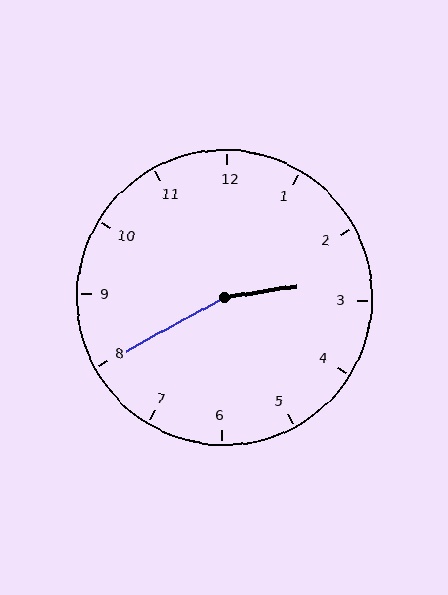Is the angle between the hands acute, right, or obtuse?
It is obtuse.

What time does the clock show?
2:40.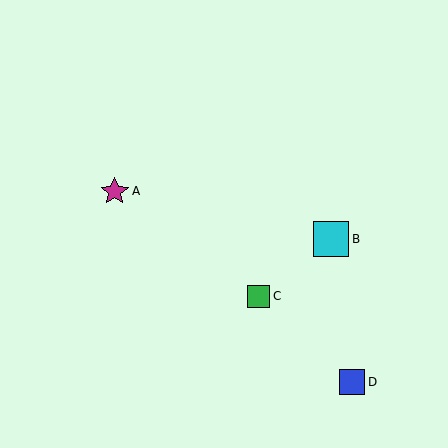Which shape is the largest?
The cyan square (labeled B) is the largest.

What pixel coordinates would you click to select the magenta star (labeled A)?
Click at (115, 191) to select the magenta star A.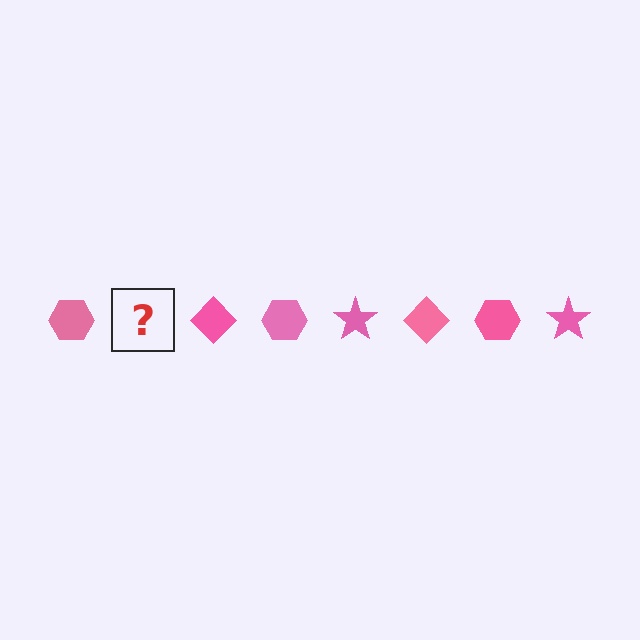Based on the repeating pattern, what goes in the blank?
The blank should be a pink star.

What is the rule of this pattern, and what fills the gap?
The rule is that the pattern cycles through hexagon, star, diamond shapes in pink. The gap should be filled with a pink star.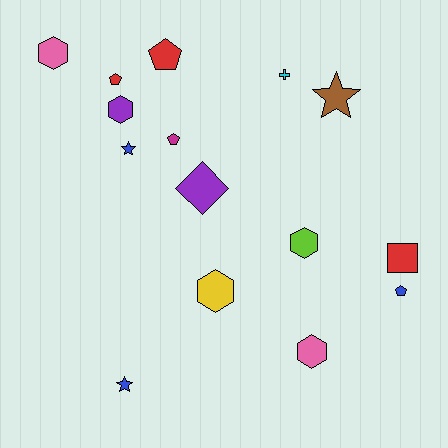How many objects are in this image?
There are 15 objects.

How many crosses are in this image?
There is 1 cross.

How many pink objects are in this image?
There are 2 pink objects.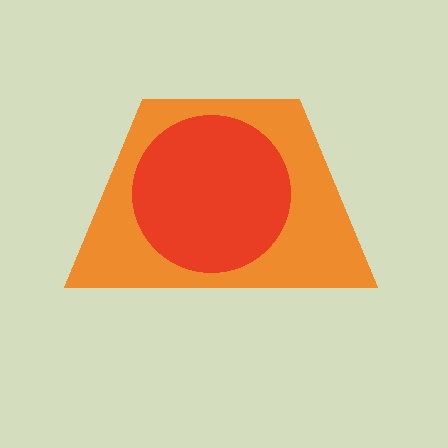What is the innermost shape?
The red circle.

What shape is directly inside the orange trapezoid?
The red circle.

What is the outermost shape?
The orange trapezoid.